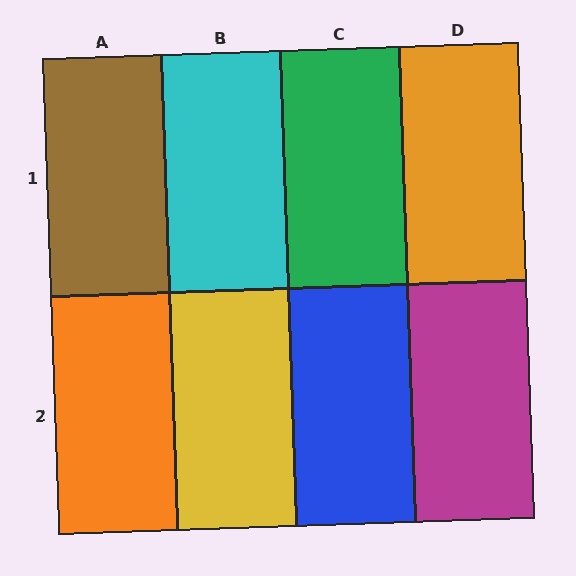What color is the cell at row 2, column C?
Blue.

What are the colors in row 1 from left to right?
Brown, cyan, green, orange.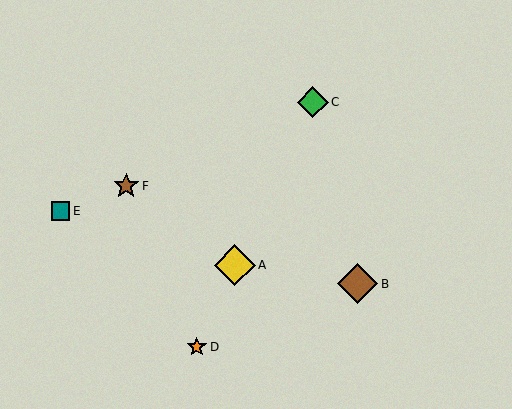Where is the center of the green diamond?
The center of the green diamond is at (313, 102).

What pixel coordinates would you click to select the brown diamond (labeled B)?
Click at (358, 284) to select the brown diamond B.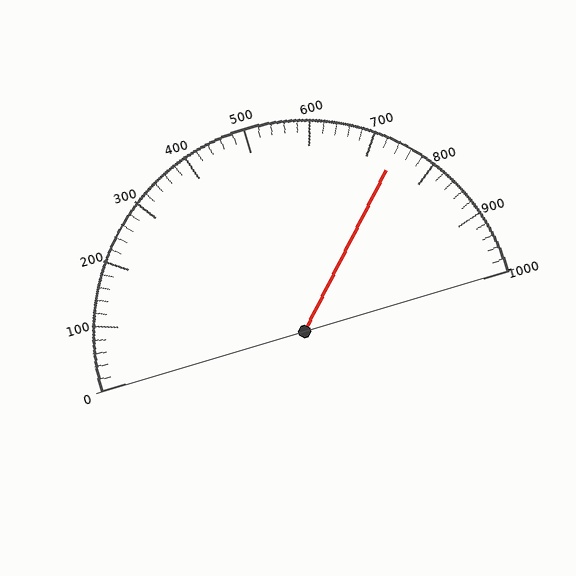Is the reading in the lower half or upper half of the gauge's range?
The reading is in the upper half of the range (0 to 1000).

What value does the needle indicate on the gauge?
The needle indicates approximately 740.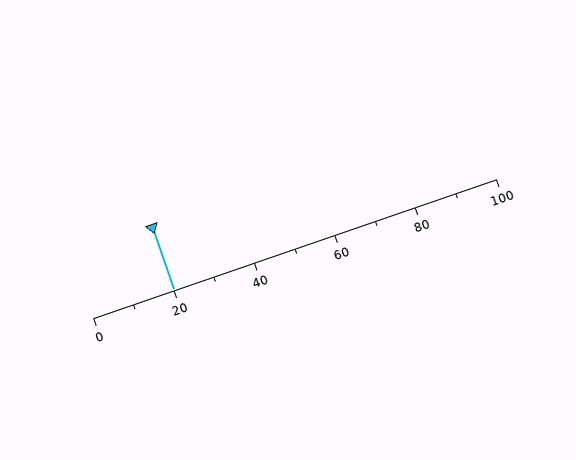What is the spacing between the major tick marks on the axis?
The major ticks are spaced 20 apart.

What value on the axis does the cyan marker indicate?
The marker indicates approximately 20.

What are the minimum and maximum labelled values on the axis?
The axis runs from 0 to 100.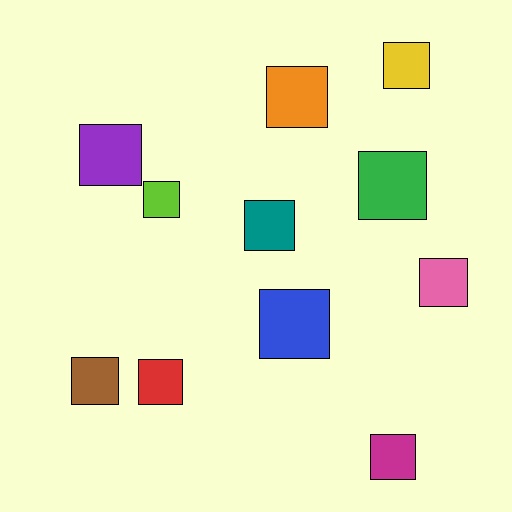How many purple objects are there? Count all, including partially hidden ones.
There is 1 purple object.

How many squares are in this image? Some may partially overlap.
There are 11 squares.